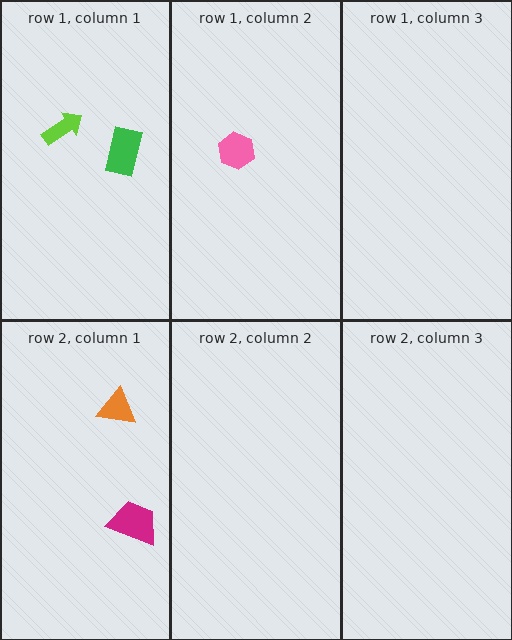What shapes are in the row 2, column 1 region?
The orange triangle, the magenta trapezoid.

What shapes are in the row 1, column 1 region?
The lime arrow, the green rectangle.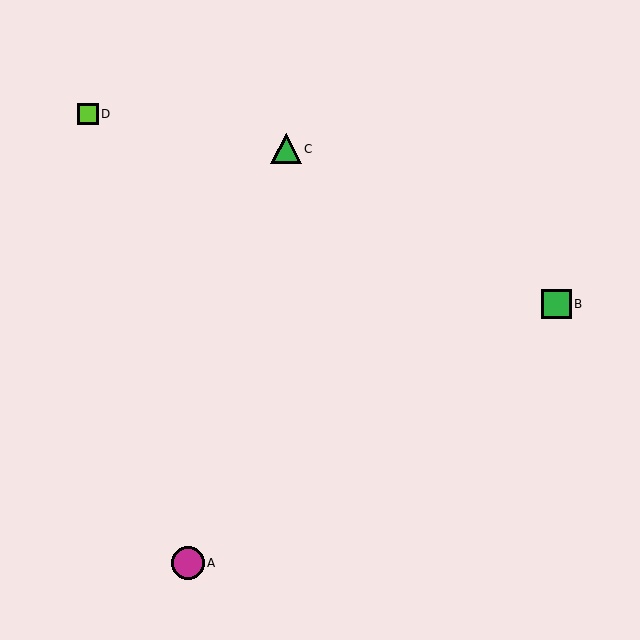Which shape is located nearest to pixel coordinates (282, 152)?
The green triangle (labeled C) at (286, 149) is nearest to that location.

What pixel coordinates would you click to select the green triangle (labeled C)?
Click at (286, 149) to select the green triangle C.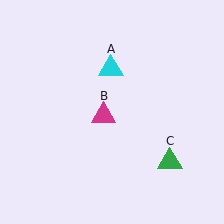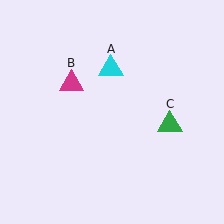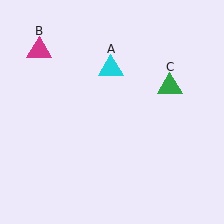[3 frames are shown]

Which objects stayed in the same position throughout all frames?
Cyan triangle (object A) remained stationary.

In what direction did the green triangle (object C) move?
The green triangle (object C) moved up.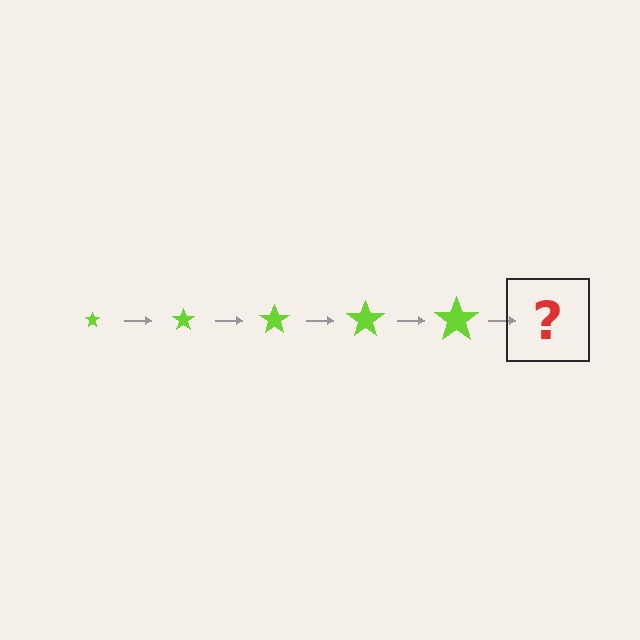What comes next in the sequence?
The next element should be a lime star, larger than the previous one.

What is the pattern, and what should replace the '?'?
The pattern is that the star gets progressively larger each step. The '?' should be a lime star, larger than the previous one.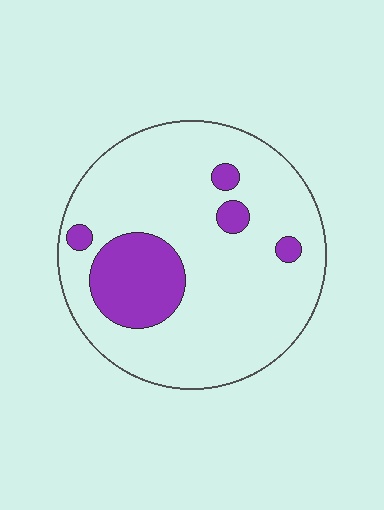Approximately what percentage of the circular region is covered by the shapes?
Approximately 20%.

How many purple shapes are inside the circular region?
5.